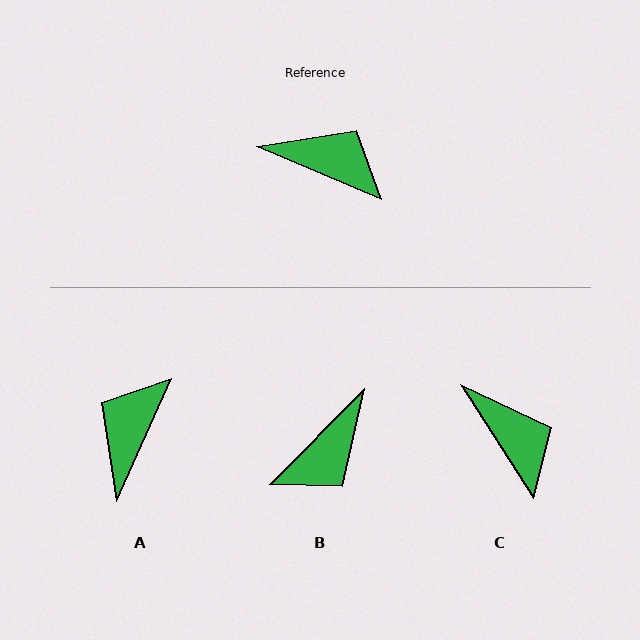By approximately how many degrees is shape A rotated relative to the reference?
Approximately 89 degrees counter-clockwise.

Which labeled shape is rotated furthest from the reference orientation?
B, about 112 degrees away.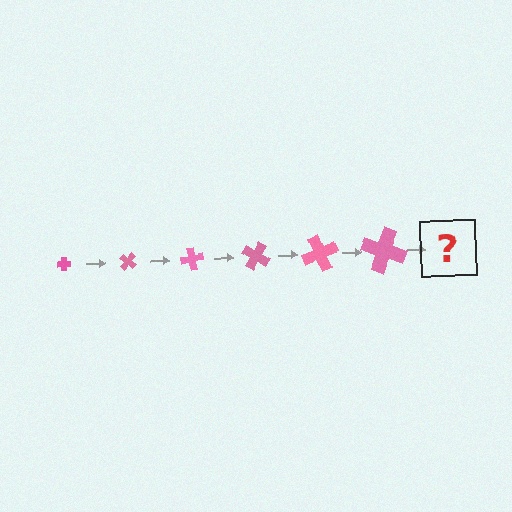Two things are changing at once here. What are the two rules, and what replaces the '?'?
The two rules are that the cross grows larger each step and it rotates 40 degrees each step. The '?' should be a cross, larger than the previous one and rotated 240 degrees from the start.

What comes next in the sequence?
The next element should be a cross, larger than the previous one and rotated 240 degrees from the start.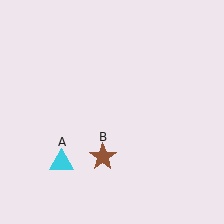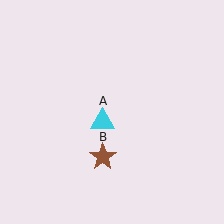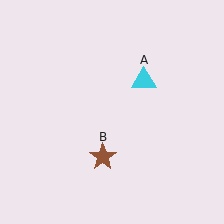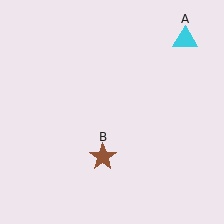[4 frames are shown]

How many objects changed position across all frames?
1 object changed position: cyan triangle (object A).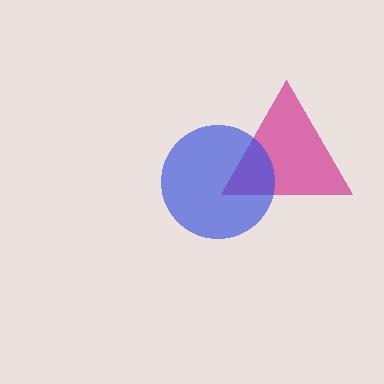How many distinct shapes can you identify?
There are 2 distinct shapes: a magenta triangle, a blue circle.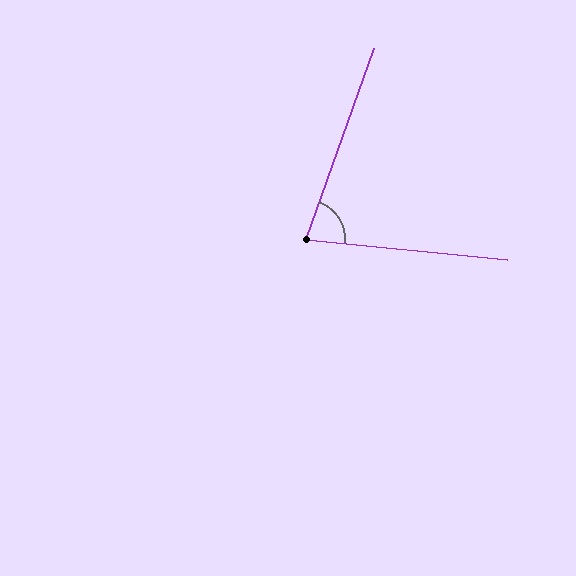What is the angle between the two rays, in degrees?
Approximately 76 degrees.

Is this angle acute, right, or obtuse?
It is acute.